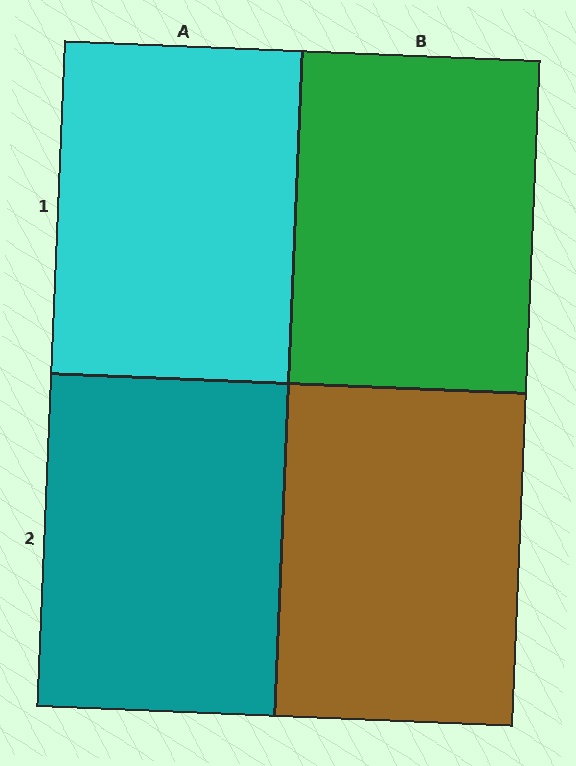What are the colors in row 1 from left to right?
Cyan, green.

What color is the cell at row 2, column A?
Teal.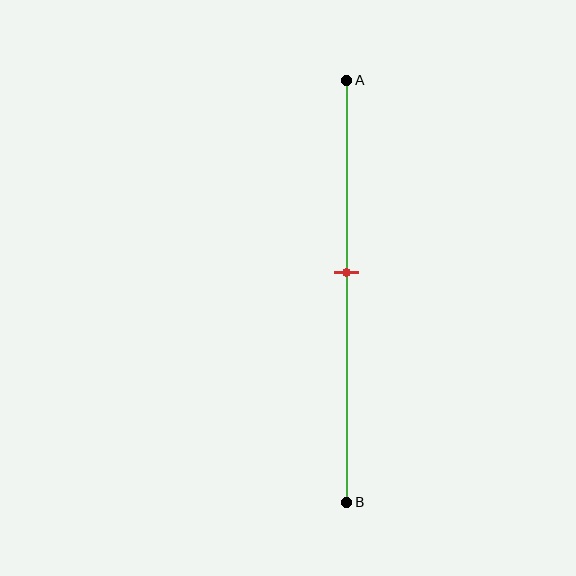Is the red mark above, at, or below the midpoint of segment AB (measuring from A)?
The red mark is above the midpoint of segment AB.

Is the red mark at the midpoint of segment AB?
No, the mark is at about 45% from A, not at the 50% midpoint.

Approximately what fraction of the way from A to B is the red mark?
The red mark is approximately 45% of the way from A to B.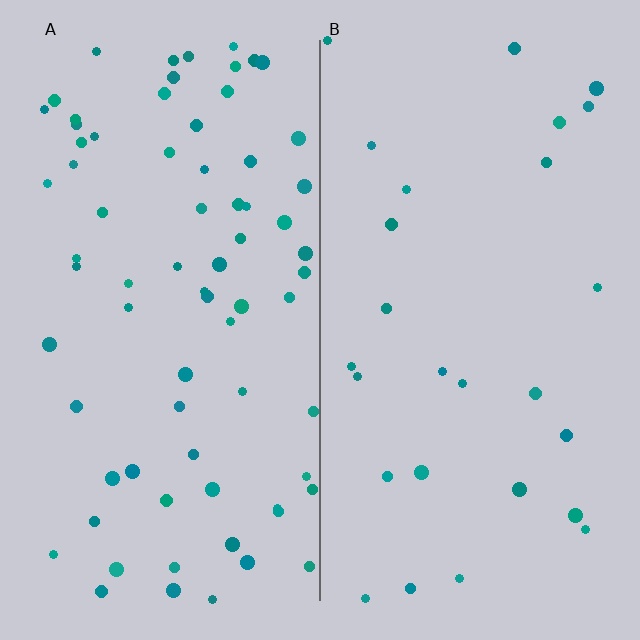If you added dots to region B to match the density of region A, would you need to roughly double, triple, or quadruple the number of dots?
Approximately triple.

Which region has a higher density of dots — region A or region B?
A (the left).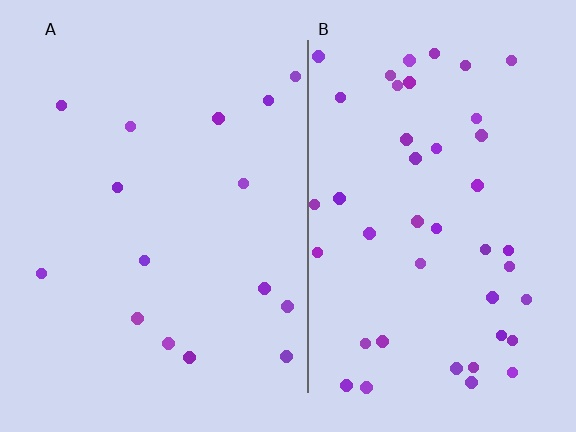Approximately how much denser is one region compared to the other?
Approximately 2.9× — region B over region A.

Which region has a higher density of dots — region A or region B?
B (the right).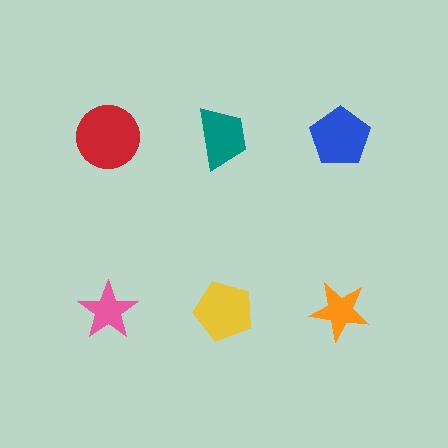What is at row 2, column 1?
A pink star.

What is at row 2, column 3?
An orange star.